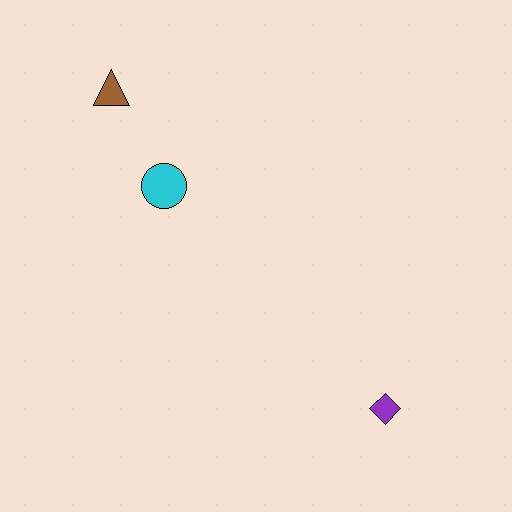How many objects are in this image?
There are 3 objects.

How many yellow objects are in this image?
There are no yellow objects.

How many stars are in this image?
There are no stars.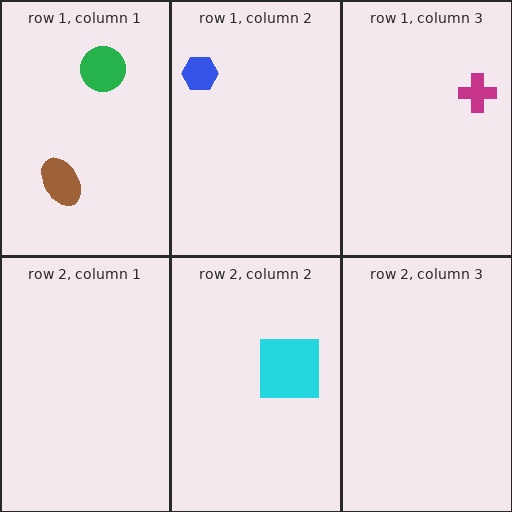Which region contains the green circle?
The row 1, column 1 region.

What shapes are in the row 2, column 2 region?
The cyan square.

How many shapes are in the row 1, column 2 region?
1.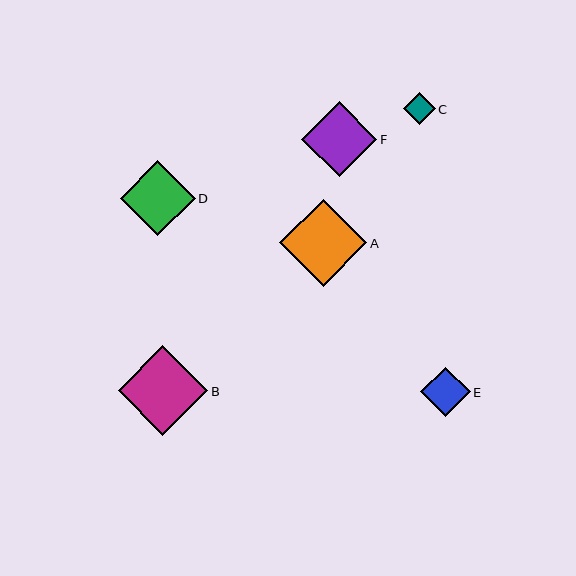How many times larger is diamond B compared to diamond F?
Diamond B is approximately 1.2 times the size of diamond F.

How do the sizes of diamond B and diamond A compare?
Diamond B and diamond A are approximately the same size.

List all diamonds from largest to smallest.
From largest to smallest: B, A, F, D, E, C.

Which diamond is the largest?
Diamond B is the largest with a size of approximately 89 pixels.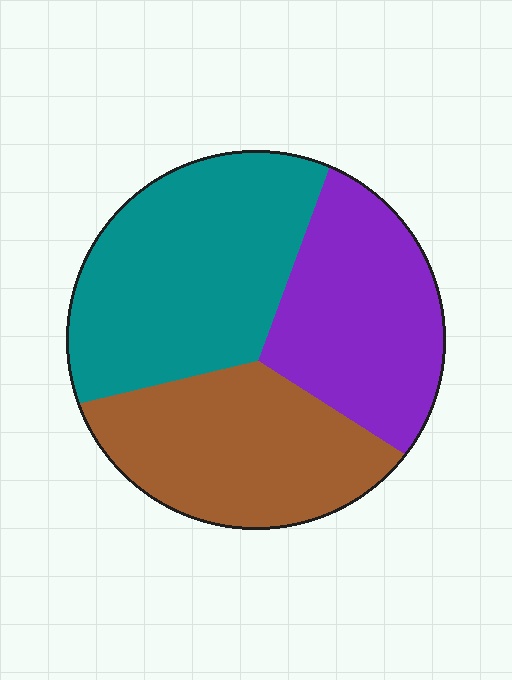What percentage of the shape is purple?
Purple covers 29% of the shape.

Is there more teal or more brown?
Teal.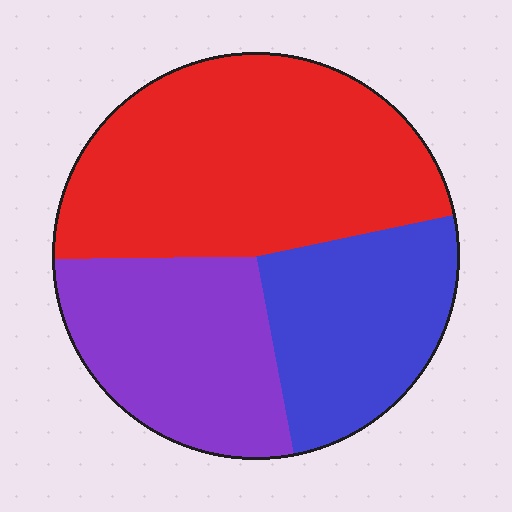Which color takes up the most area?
Red, at roughly 45%.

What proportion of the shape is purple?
Purple takes up about one quarter (1/4) of the shape.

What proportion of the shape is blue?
Blue takes up between a quarter and a half of the shape.